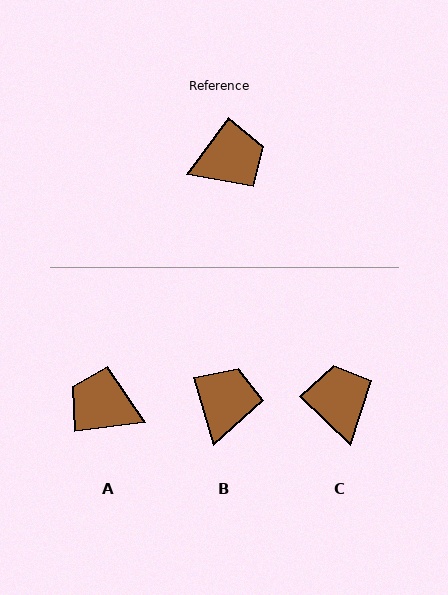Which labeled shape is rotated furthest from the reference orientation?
A, about 134 degrees away.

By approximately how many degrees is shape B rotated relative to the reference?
Approximately 52 degrees counter-clockwise.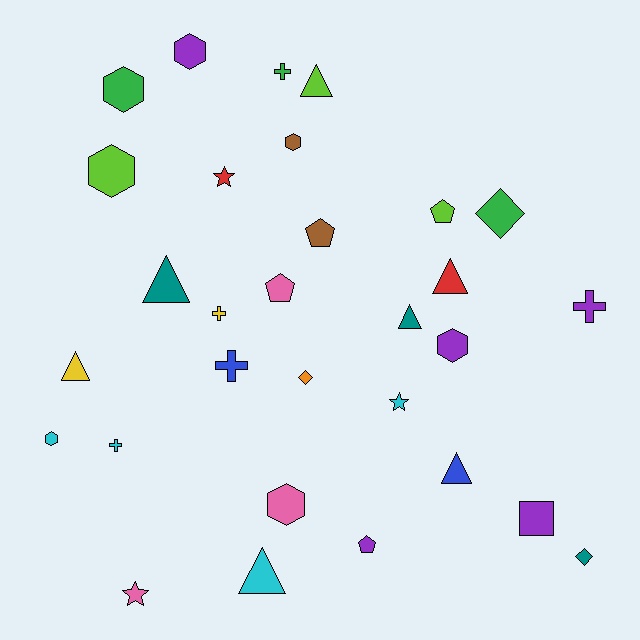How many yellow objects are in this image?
There are 2 yellow objects.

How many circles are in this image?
There are no circles.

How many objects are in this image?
There are 30 objects.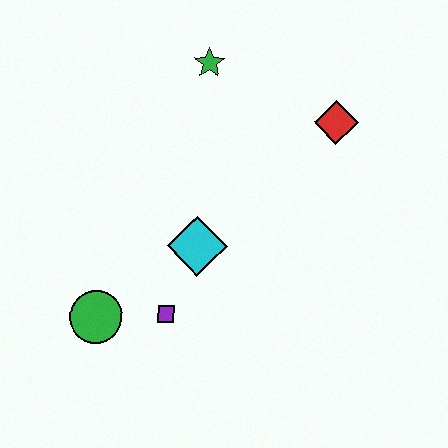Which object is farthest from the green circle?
The red diamond is farthest from the green circle.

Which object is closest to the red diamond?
The green star is closest to the red diamond.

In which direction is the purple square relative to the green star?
The purple square is below the green star.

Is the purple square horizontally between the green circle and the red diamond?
Yes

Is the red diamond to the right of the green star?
Yes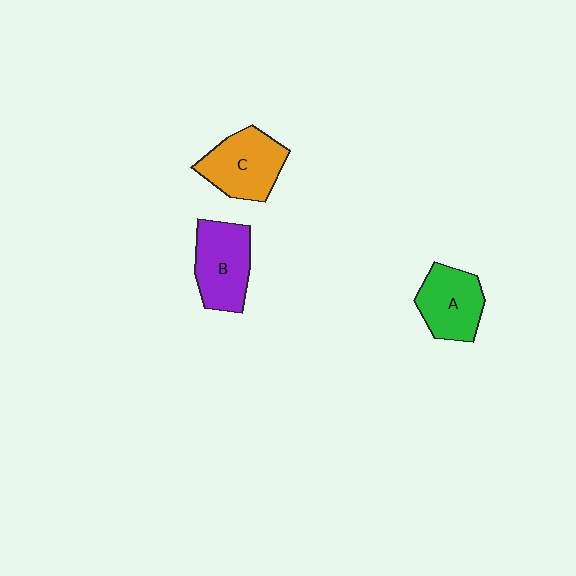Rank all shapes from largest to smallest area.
From largest to smallest: C (orange), B (purple), A (green).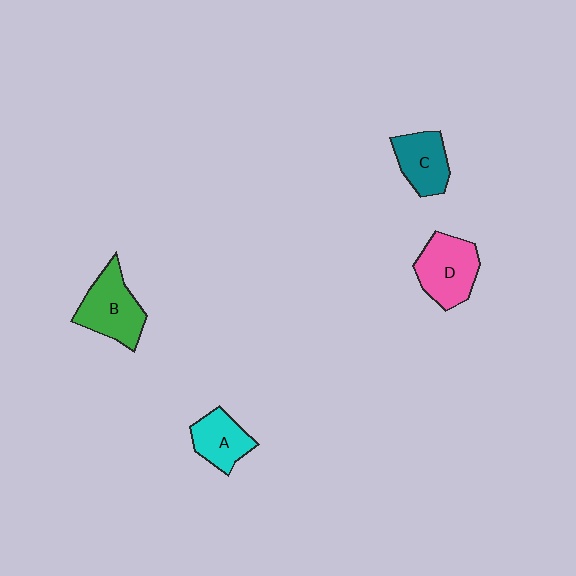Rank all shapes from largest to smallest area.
From largest to smallest: B (green), D (pink), C (teal), A (cyan).